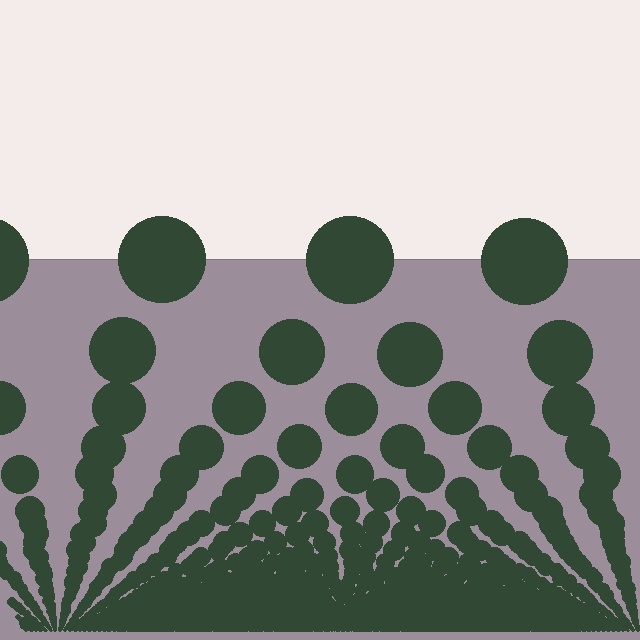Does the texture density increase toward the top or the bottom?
Density increases toward the bottom.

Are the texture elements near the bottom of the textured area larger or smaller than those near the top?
Smaller. The gradient is inverted — elements near the bottom are smaller and denser.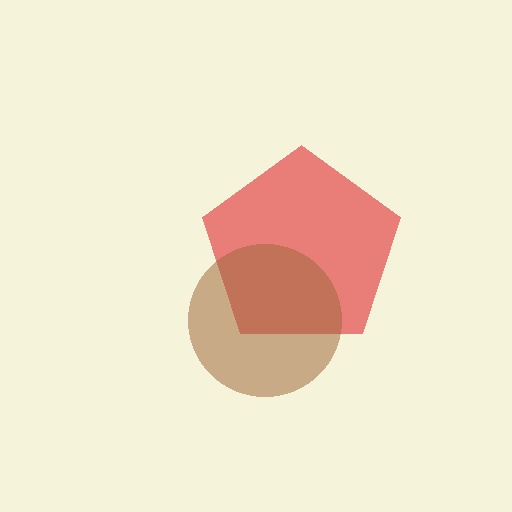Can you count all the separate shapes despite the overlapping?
Yes, there are 2 separate shapes.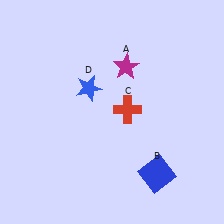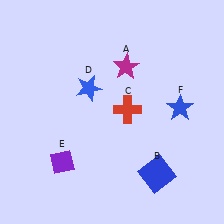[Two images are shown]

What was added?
A purple diamond (E), a blue star (F) were added in Image 2.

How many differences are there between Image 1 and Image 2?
There are 2 differences between the two images.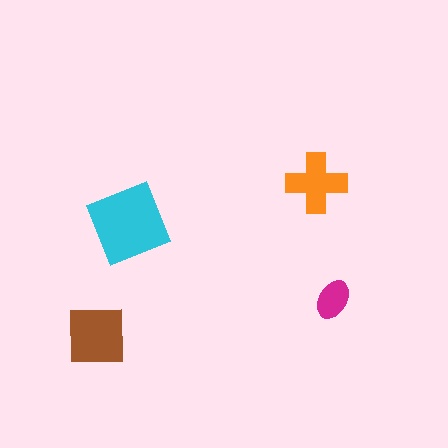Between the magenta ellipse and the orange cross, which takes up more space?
The orange cross.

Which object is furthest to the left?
The brown square is leftmost.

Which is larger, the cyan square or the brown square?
The cyan square.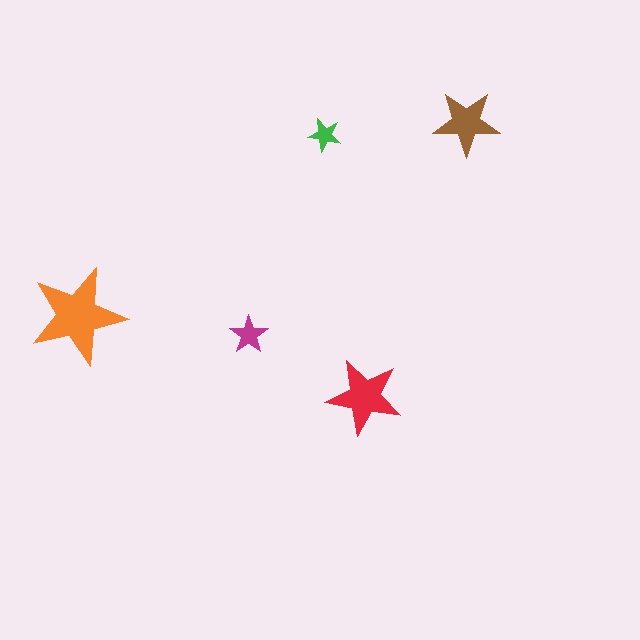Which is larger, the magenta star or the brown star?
The brown one.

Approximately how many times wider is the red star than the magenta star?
About 2 times wider.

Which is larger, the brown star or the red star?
The red one.